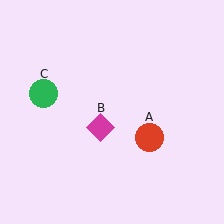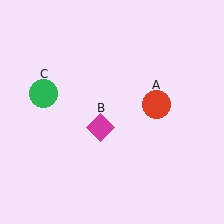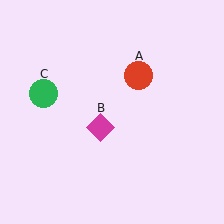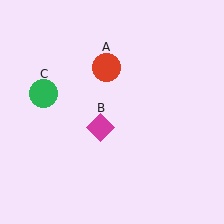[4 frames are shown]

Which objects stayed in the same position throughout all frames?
Magenta diamond (object B) and green circle (object C) remained stationary.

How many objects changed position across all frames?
1 object changed position: red circle (object A).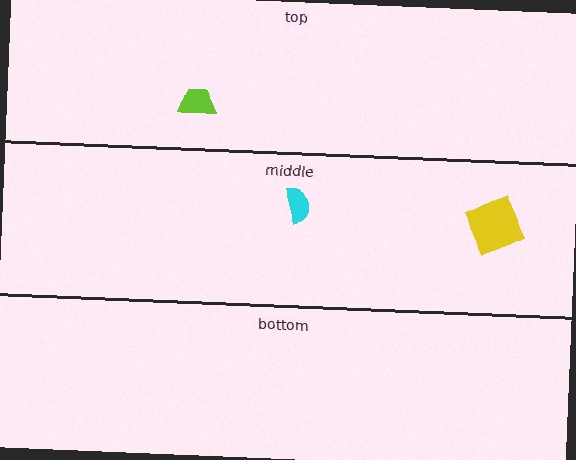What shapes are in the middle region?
The cyan semicircle, the yellow square.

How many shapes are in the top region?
1.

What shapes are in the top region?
The lime trapezoid.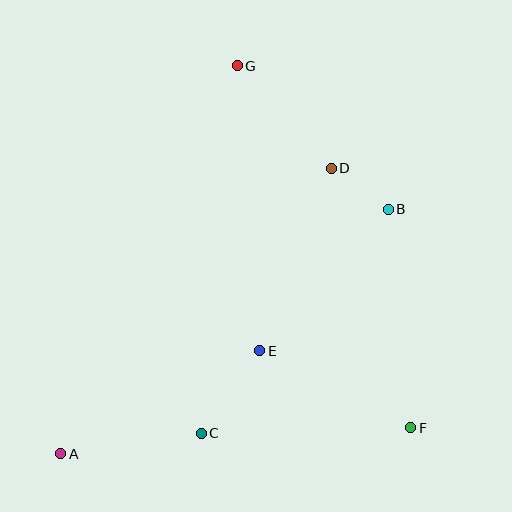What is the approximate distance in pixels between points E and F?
The distance between E and F is approximately 170 pixels.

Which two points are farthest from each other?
Points A and G are farthest from each other.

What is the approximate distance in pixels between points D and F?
The distance between D and F is approximately 271 pixels.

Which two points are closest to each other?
Points B and D are closest to each other.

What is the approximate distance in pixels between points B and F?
The distance between B and F is approximately 220 pixels.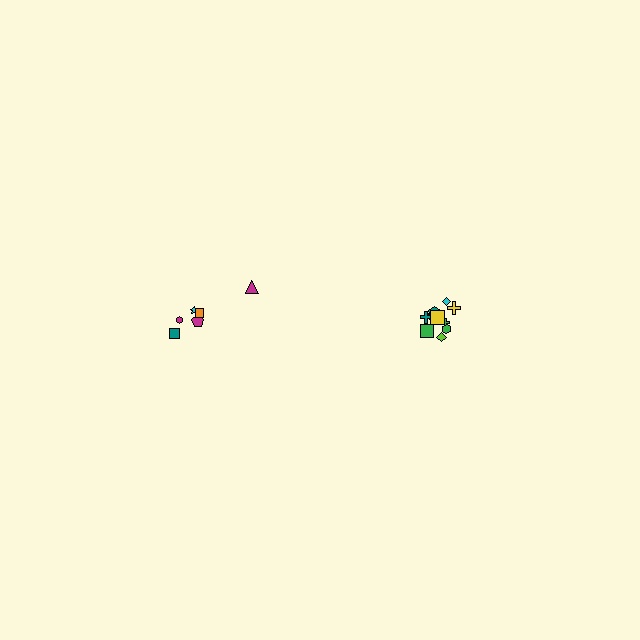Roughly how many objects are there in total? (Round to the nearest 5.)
Roughly 15 objects in total.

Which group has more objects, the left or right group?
The right group.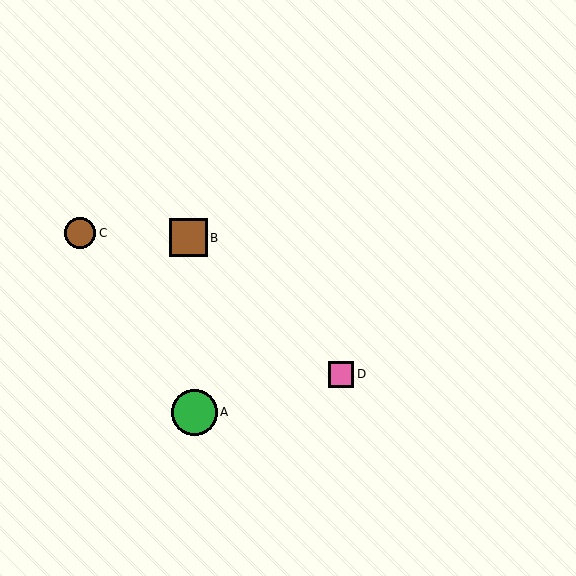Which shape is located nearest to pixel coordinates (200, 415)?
The green circle (labeled A) at (195, 412) is nearest to that location.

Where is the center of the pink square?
The center of the pink square is at (341, 374).